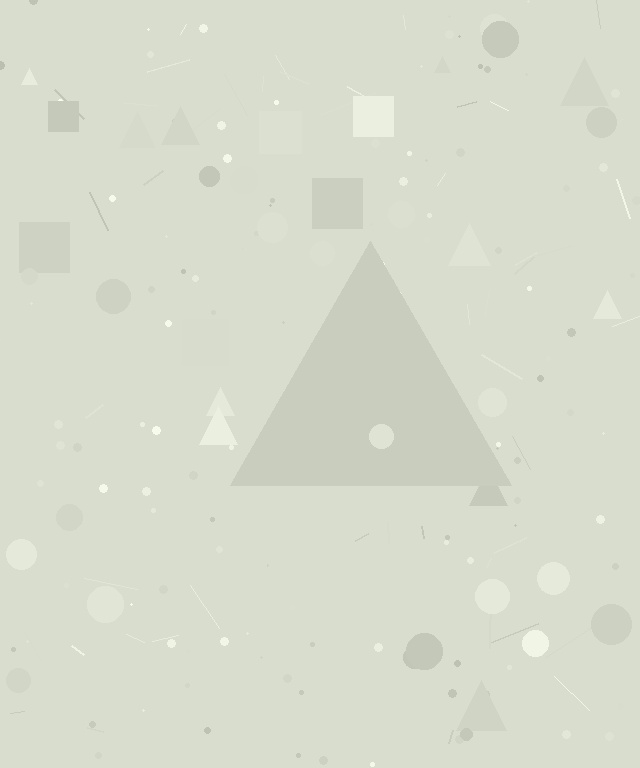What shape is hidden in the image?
A triangle is hidden in the image.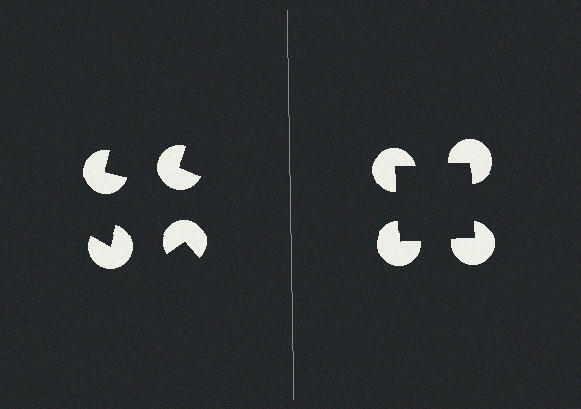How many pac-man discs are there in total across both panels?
8 — 4 on each side.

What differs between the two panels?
The pac-man discs are positioned identically on both sides; only the wedge orientations differ. On the right they align to a square; on the left they are misaligned.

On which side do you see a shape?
An illusory square appears on the right side. On the left side the wedge cuts are rotated, so no coherent shape forms.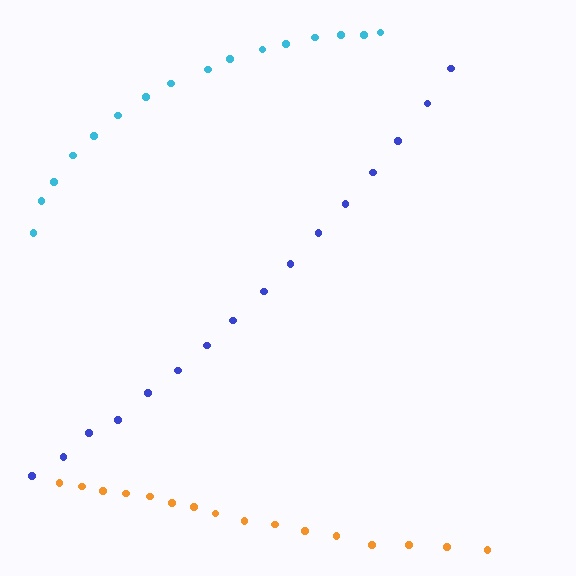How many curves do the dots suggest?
There are 3 distinct paths.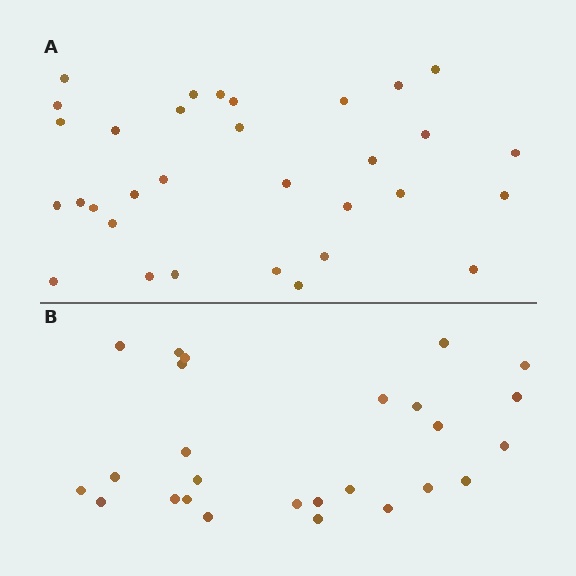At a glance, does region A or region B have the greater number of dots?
Region A (the top region) has more dots.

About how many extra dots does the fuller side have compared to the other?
Region A has about 6 more dots than region B.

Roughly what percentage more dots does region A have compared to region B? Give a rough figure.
About 25% more.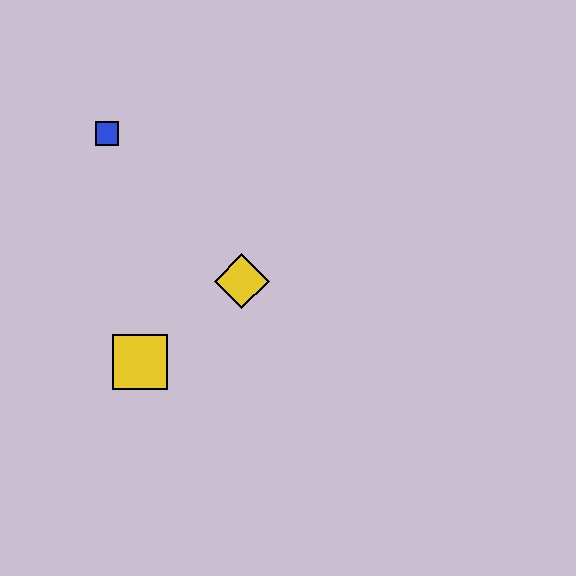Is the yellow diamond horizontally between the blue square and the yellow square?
No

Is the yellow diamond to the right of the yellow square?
Yes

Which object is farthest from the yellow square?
The blue square is farthest from the yellow square.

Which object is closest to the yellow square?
The yellow diamond is closest to the yellow square.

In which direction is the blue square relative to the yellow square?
The blue square is above the yellow square.